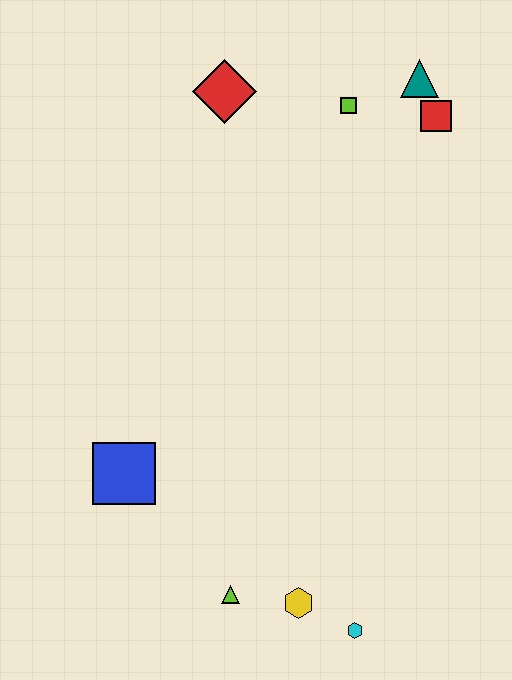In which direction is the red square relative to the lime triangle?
The red square is above the lime triangle.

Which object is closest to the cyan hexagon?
The yellow hexagon is closest to the cyan hexagon.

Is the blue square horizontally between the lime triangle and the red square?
No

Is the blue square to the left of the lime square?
Yes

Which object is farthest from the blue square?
The teal triangle is farthest from the blue square.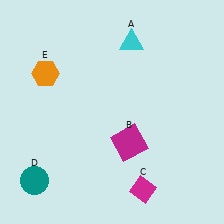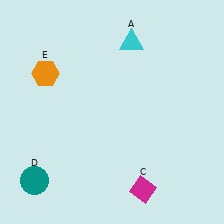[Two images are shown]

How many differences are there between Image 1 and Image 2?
There is 1 difference between the two images.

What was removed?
The magenta square (B) was removed in Image 2.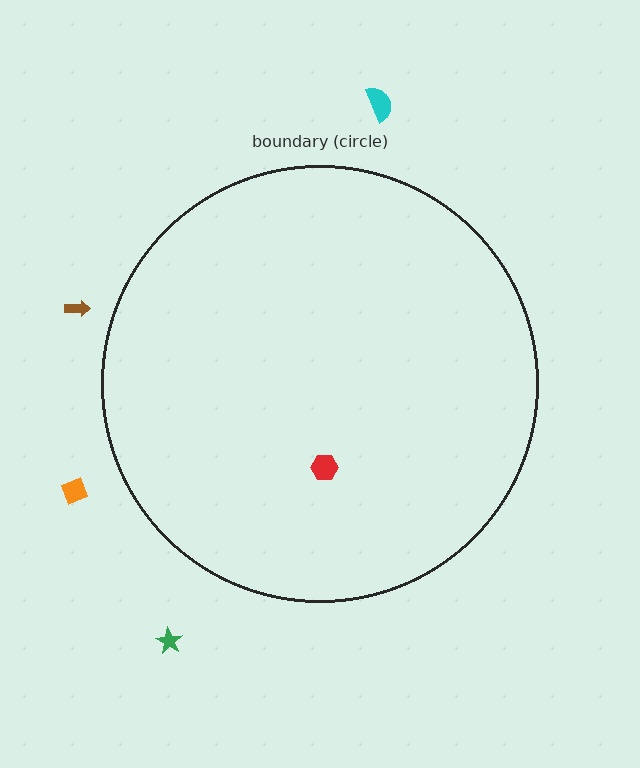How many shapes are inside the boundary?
1 inside, 4 outside.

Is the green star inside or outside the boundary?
Outside.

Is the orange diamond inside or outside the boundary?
Outside.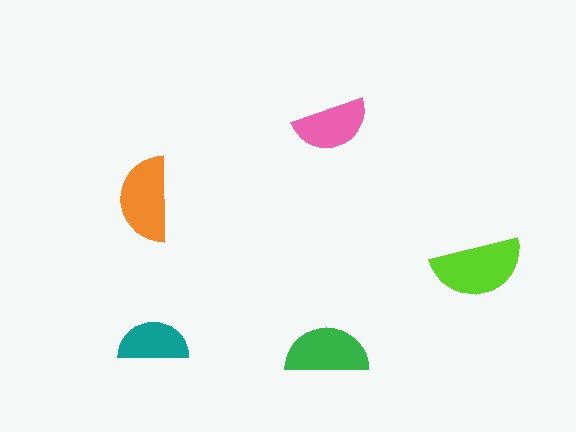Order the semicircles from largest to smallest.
the lime one, the orange one, the green one, the pink one, the teal one.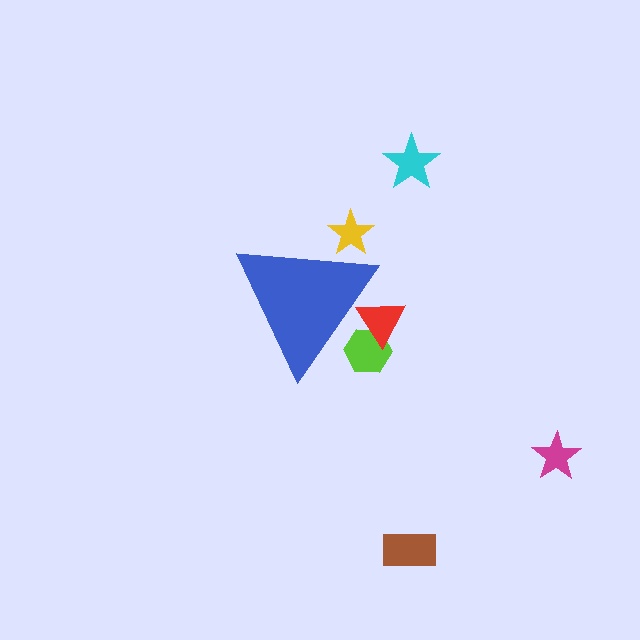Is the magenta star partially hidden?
No, the magenta star is fully visible.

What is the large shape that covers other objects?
A blue triangle.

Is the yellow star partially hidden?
Yes, the yellow star is partially hidden behind the blue triangle.